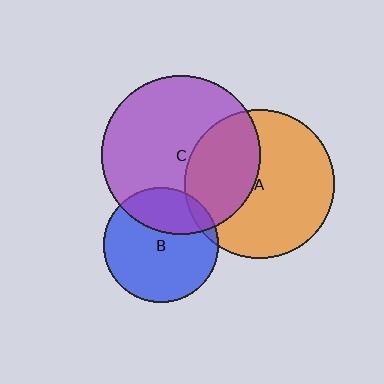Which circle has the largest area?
Circle C (purple).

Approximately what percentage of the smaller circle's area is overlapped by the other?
Approximately 35%.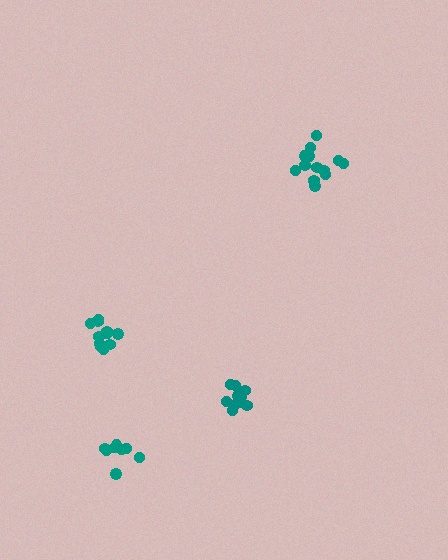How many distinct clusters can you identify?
There are 4 distinct clusters.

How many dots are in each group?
Group 1: 14 dots, Group 2: 8 dots, Group 3: 11 dots, Group 4: 11 dots (44 total).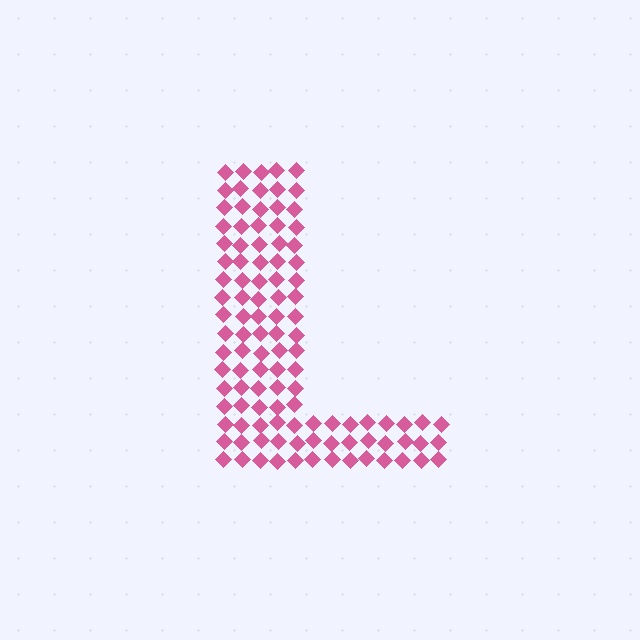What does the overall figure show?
The overall figure shows the letter L.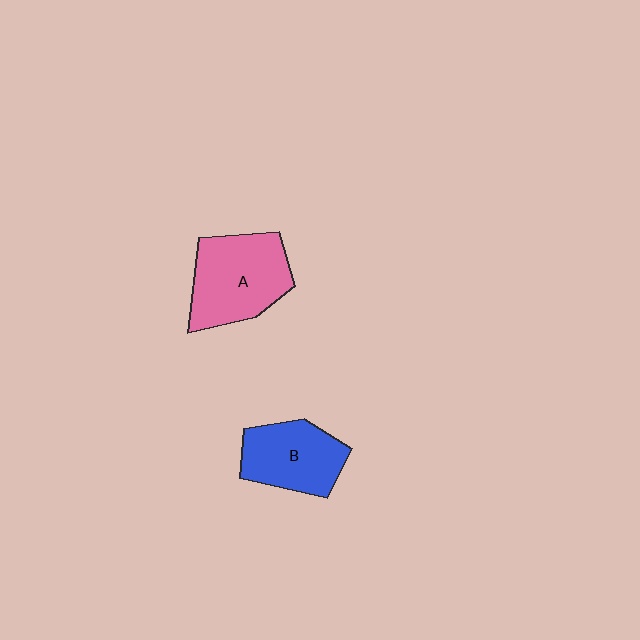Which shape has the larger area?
Shape A (pink).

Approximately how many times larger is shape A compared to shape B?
Approximately 1.2 times.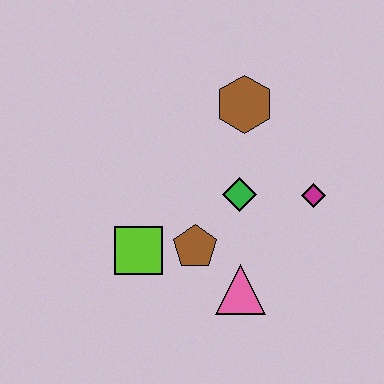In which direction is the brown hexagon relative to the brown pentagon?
The brown hexagon is above the brown pentagon.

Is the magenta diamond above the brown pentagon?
Yes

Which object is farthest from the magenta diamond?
The lime square is farthest from the magenta diamond.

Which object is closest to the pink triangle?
The brown pentagon is closest to the pink triangle.